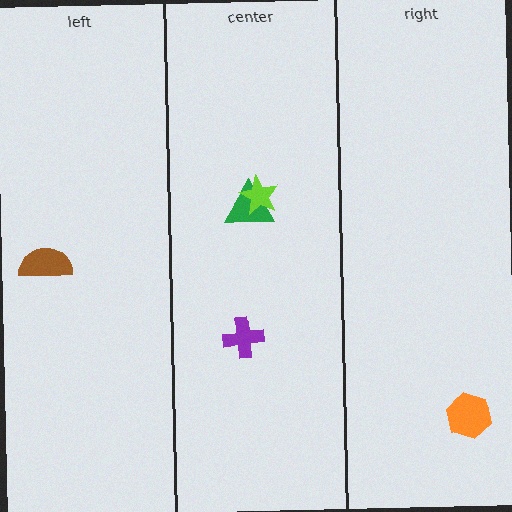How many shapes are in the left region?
1.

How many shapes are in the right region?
1.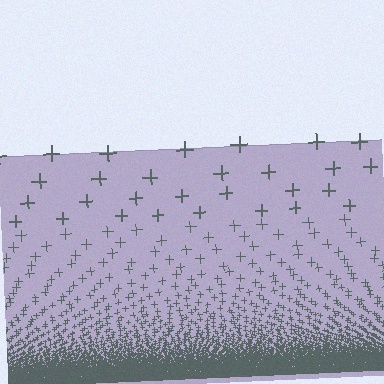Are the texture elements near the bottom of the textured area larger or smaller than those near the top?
Smaller. The gradient is inverted — elements near the bottom are smaller and denser.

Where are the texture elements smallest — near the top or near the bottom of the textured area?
Near the bottom.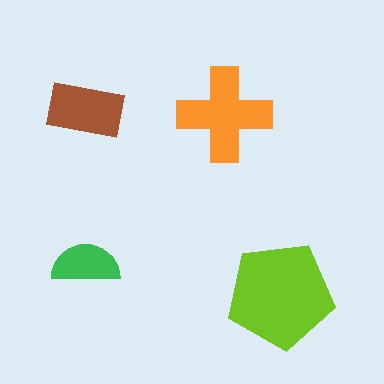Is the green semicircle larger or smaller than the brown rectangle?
Smaller.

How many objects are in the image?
There are 4 objects in the image.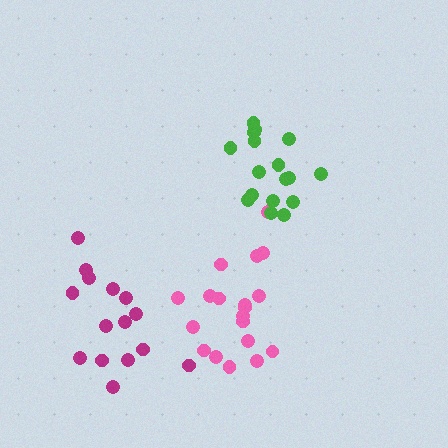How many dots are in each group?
Group 1: 19 dots, Group 2: 15 dots, Group 3: 17 dots (51 total).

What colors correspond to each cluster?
The clusters are colored: pink, magenta, green.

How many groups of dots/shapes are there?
There are 3 groups.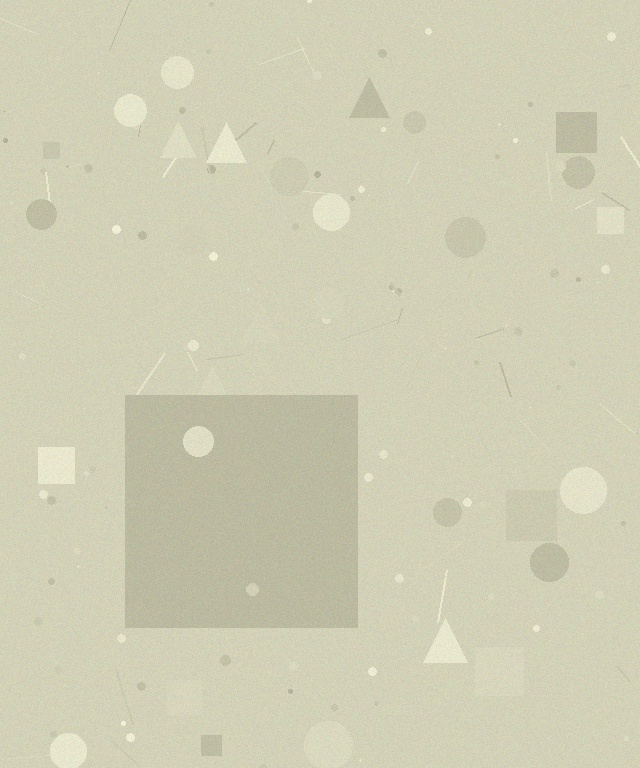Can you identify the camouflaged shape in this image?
The camouflaged shape is a square.